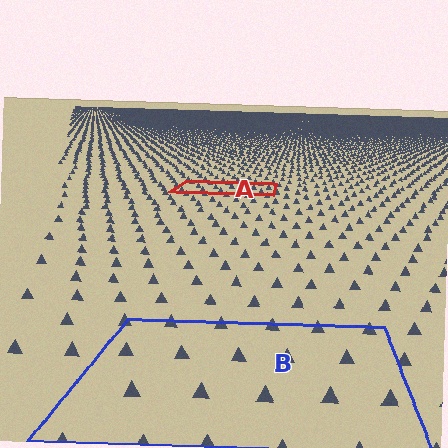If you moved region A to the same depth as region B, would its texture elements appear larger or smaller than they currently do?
They would appear larger. At a closer depth, the same texture elements are projected at a bigger on-screen size.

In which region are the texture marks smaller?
The texture marks are smaller in region A, because it is farther away.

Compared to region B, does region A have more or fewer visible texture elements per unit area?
Region A has more texture elements per unit area — they are packed more densely because it is farther away.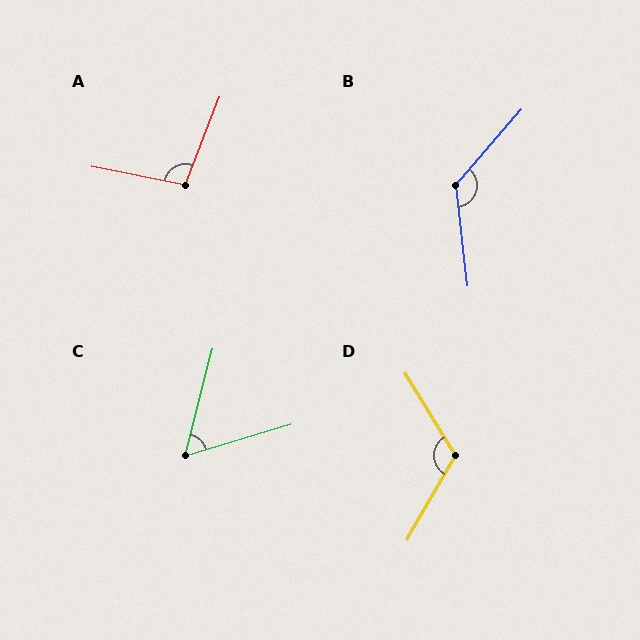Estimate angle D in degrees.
Approximately 119 degrees.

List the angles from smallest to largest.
C (59°), A (100°), D (119°), B (132°).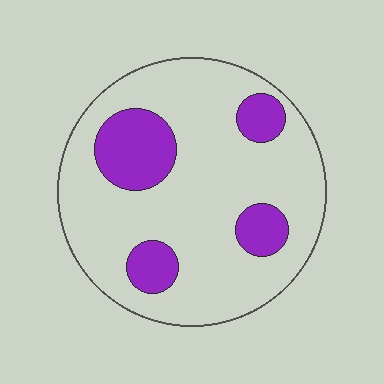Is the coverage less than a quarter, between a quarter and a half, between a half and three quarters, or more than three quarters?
Less than a quarter.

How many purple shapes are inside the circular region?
4.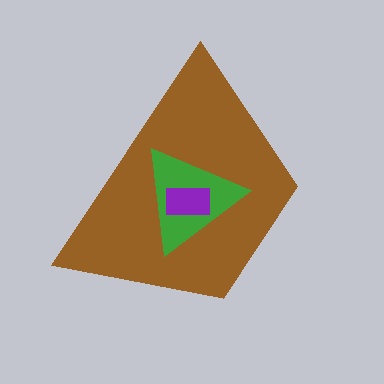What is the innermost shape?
The purple rectangle.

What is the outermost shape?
The brown trapezoid.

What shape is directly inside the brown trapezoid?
The green triangle.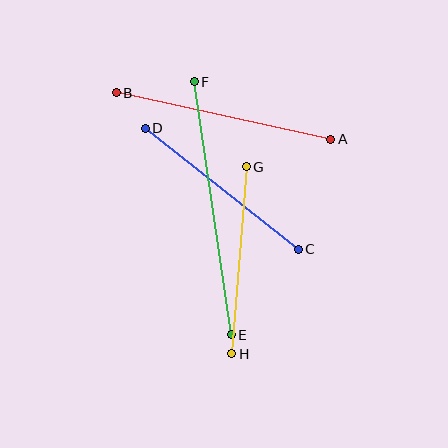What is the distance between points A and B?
The distance is approximately 219 pixels.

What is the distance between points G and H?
The distance is approximately 187 pixels.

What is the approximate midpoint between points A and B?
The midpoint is at approximately (224, 116) pixels.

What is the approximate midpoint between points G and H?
The midpoint is at approximately (239, 260) pixels.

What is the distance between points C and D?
The distance is approximately 195 pixels.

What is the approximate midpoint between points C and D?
The midpoint is at approximately (222, 189) pixels.